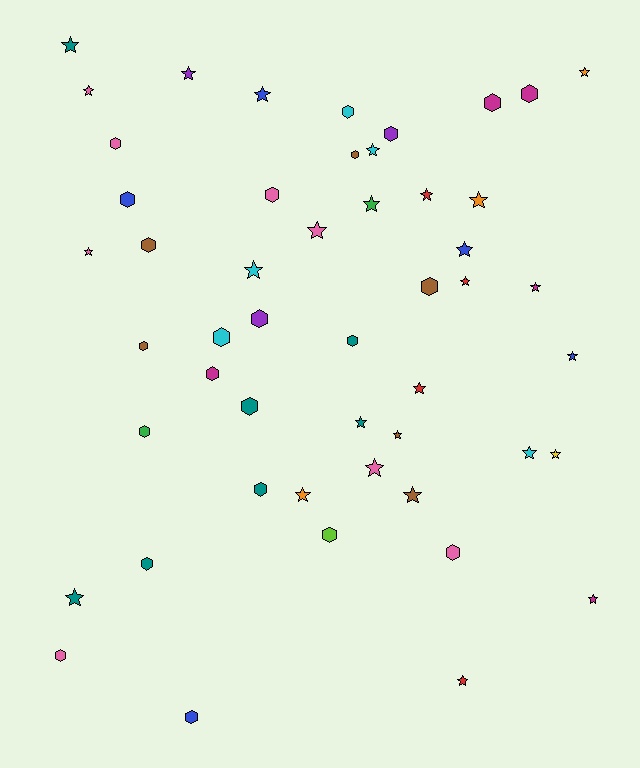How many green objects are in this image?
There are 2 green objects.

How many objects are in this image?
There are 50 objects.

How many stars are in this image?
There are 27 stars.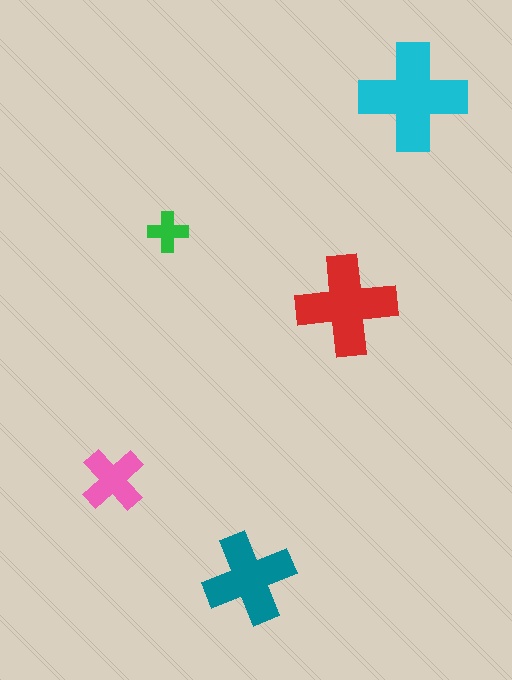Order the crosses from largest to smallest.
the cyan one, the red one, the teal one, the pink one, the green one.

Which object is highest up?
The cyan cross is topmost.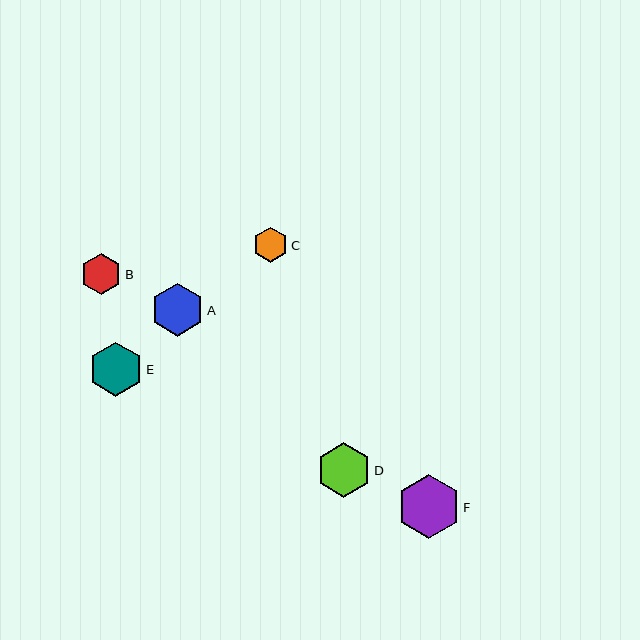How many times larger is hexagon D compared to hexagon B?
Hexagon D is approximately 1.3 times the size of hexagon B.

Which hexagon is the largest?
Hexagon F is the largest with a size of approximately 63 pixels.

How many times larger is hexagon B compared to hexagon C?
Hexagon B is approximately 1.2 times the size of hexagon C.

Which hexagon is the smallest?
Hexagon C is the smallest with a size of approximately 35 pixels.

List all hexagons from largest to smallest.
From largest to smallest: F, D, E, A, B, C.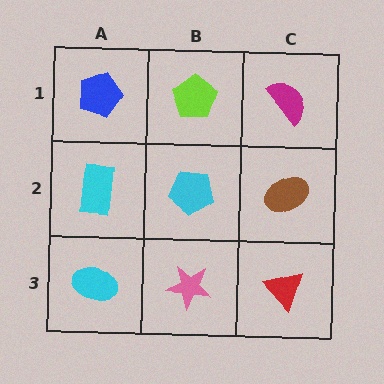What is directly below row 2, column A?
A cyan ellipse.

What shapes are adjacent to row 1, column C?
A brown ellipse (row 2, column C), a lime pentagon (row 1, column B).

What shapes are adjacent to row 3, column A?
A cyan rectangle (row 2, column A), a pink star (row 3, column B).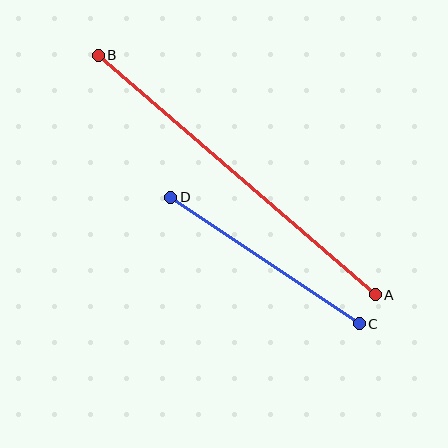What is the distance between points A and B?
The distance is approximately 366 pixels.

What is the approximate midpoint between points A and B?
The midpoint is at approximately (237, 175) pixels.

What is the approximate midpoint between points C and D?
The midpoint is at approximately (265, 261) pixels.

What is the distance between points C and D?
The distance is approximately 227 pixels.